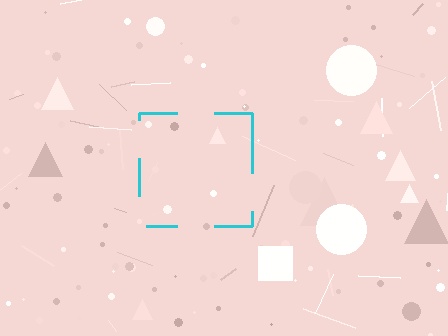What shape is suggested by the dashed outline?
The dashed outline suggests a square.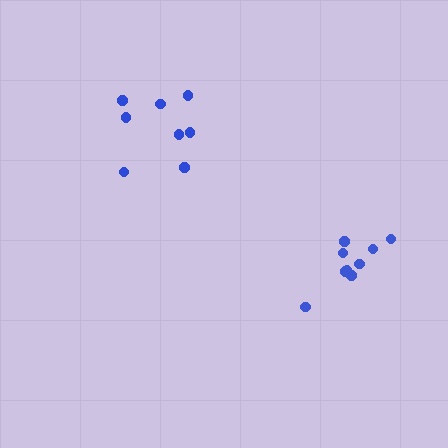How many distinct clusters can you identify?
There are 2 distinct clusters.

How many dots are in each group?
Group 1: 9 dots, Group 2: 8 dots (17 total).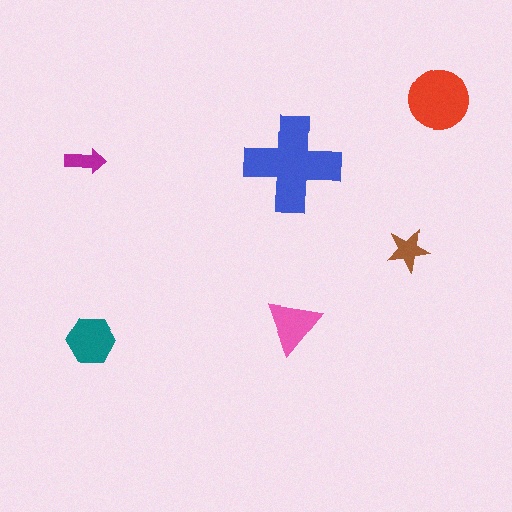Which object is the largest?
The blue cross.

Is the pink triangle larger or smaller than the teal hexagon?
Smaller.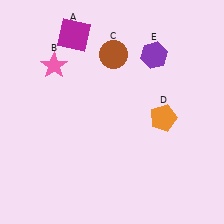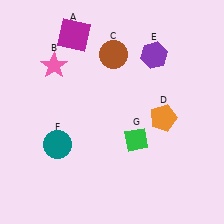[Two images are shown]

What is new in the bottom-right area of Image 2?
A green diamond (G) was added in the bottom-right area of Image 2.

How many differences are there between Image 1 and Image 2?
There are 2 differences between the two images.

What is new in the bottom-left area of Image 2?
A teal circle (F) was added in the bottom-left area of Image 2.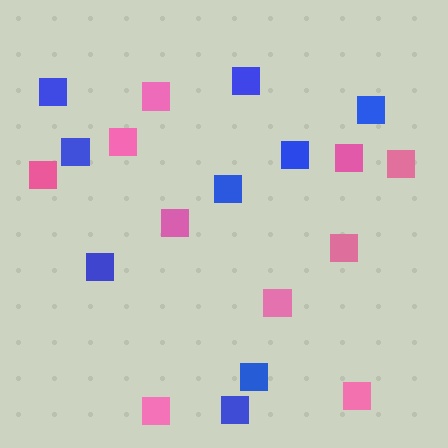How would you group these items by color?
There are 2 groups: one group of blue squares (9) and one group of pink squares (10).